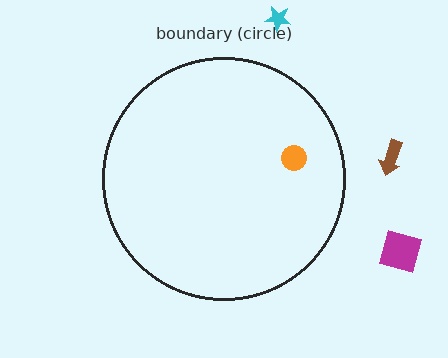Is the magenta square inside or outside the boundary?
Outside.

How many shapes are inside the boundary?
1 inside, 3 outside.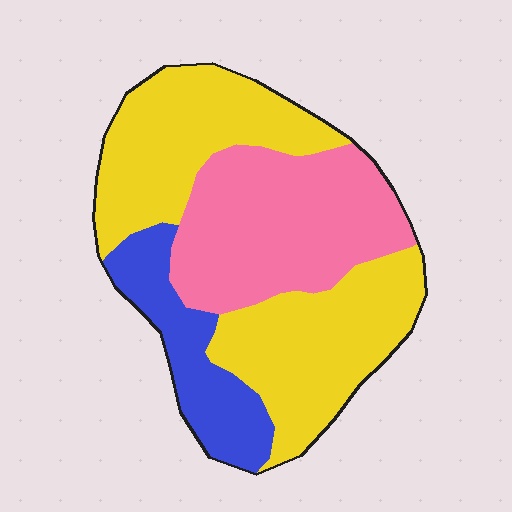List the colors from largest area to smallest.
From largest to smallest: yellow, pink, blue.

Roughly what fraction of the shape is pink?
Pink takes up between a sixth and a third of the shape.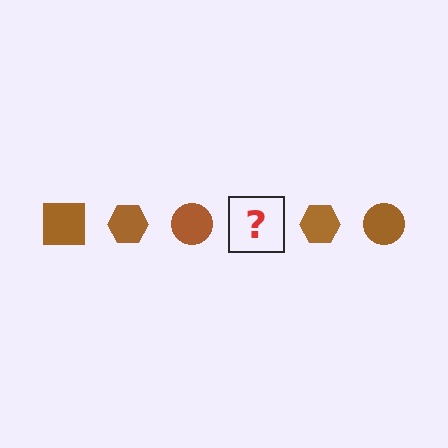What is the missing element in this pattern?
The missing element is a brown square.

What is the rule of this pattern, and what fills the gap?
The rule is that the pattern cycles through square, hexagon, circle shapes in brown. The gap should be filled with a brown square.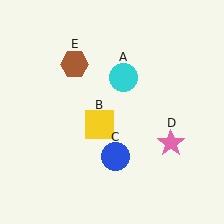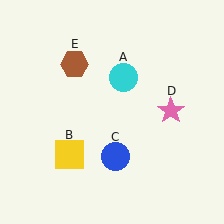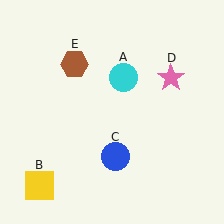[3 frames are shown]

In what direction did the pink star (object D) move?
The pink star (object D) moved up.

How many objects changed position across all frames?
2 objects changed position: yellow square (object B), pink star (object D).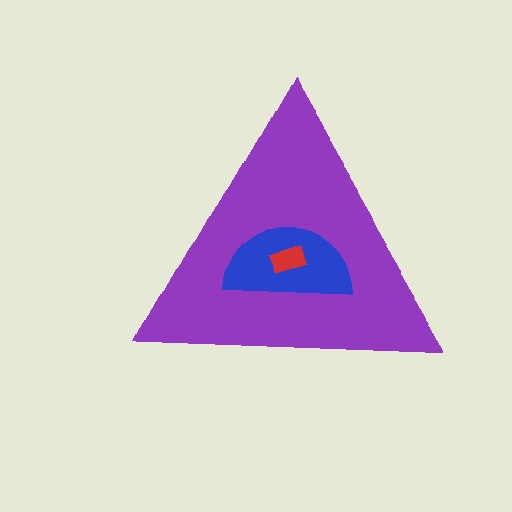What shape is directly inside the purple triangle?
The blue semicircle.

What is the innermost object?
The red rectangle.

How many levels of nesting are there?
3.